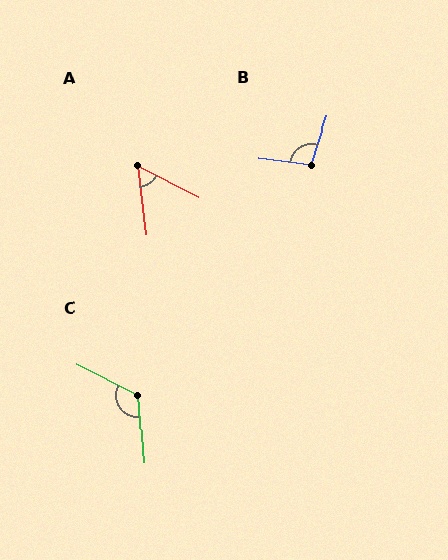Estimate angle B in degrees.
Approximately 102 degrees.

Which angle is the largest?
C, at approximately 121 degrees.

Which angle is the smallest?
A, at approximately 56 degrees.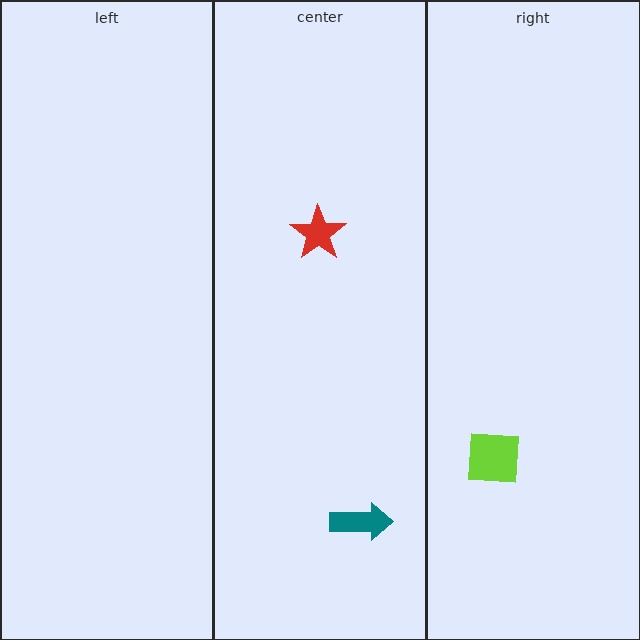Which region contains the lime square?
The right region.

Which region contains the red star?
The center region.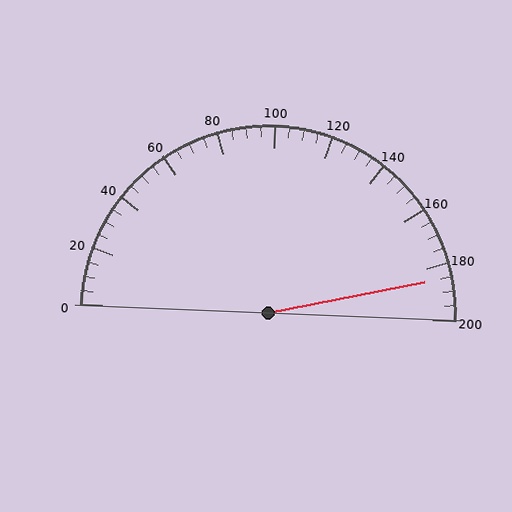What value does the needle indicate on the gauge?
The needle indicates approximately 185.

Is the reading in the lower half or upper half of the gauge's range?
The reading is in the upper half of the range (0 to 200).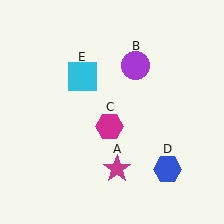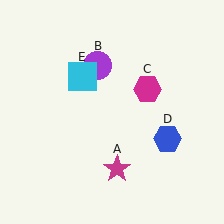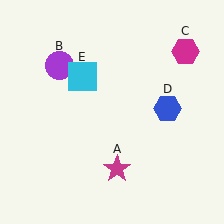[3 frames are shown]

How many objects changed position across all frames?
3 objects changed position: purple circle (object B), magenta hexagon (object C), blue hexagon (object D).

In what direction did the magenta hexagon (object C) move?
The magenta hexagon (object C) moved up and to the right.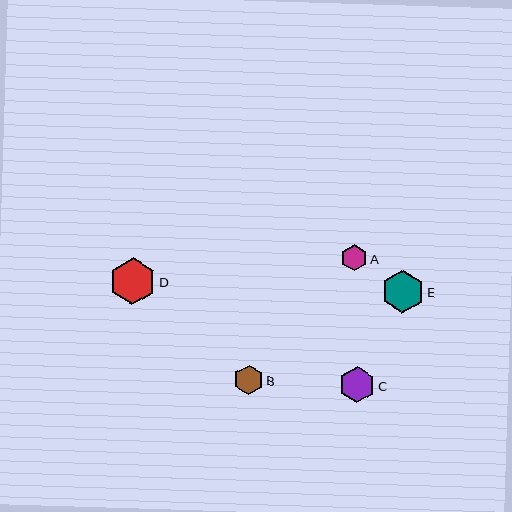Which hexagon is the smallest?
Hexagon A is the smallest with a size of approximately 26 pixels.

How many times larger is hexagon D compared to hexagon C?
Hexagon D is approximately 1.3 times the size of hexagon C.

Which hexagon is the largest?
Hexagon D is the largest with a size of approximately 47 pixels.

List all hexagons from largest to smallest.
From largest to smallest: D, E, C, B, A.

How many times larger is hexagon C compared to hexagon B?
Hexagon C is approximately 1.2 times the size of hexagon B.